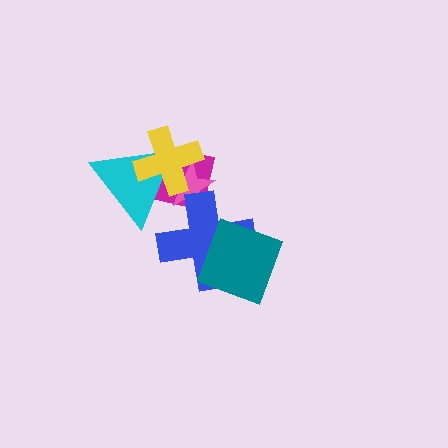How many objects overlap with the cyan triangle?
3 objects overlap with the cyan triangle.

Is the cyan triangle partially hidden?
Yes, it is partially covered by another shape.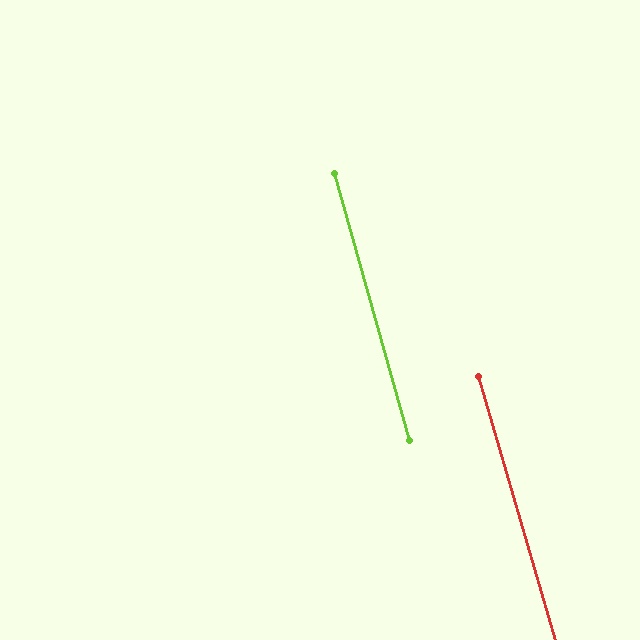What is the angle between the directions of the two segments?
Approximately 1 degree.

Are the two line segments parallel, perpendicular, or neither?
Parallel — their directions differ by only 0.6°.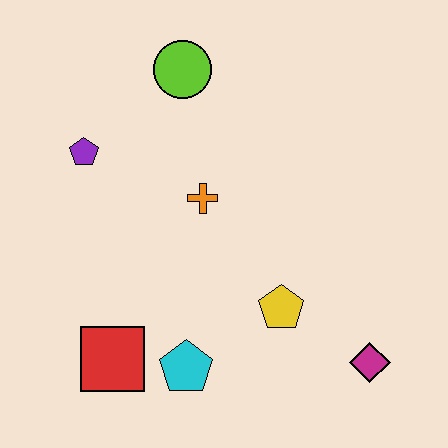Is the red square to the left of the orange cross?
Yes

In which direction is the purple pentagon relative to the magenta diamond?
The purple pentagon is to the left of the magenta diamond.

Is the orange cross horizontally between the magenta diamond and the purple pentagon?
Yes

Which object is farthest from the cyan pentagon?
The lime circle is farthest from the cyan pentagon.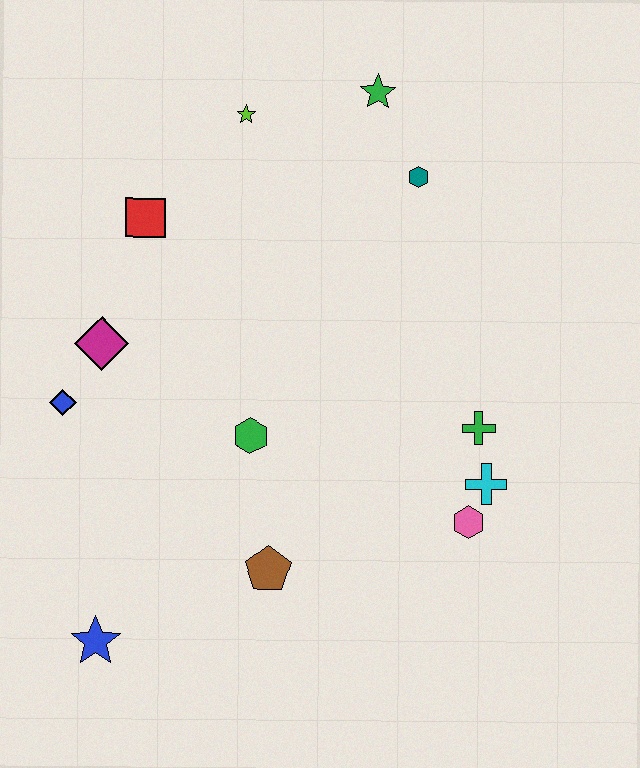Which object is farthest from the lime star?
The blue star is farthest from the lime star.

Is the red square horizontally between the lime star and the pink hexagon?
No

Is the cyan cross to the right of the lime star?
Yes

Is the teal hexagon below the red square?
No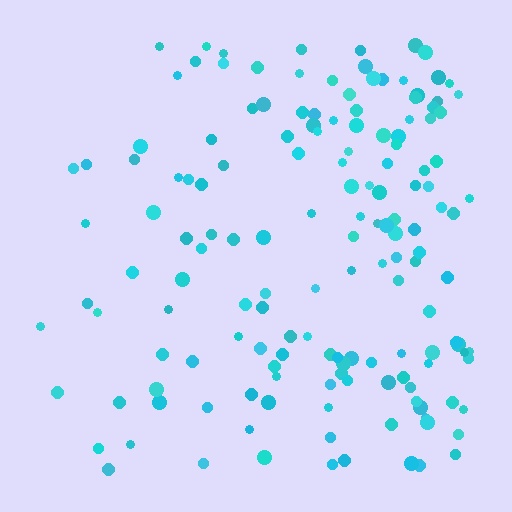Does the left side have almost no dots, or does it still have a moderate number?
Still a moderate number, just noticeably fewer than the right.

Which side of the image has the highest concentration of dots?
The right.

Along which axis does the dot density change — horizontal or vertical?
Horizontal.